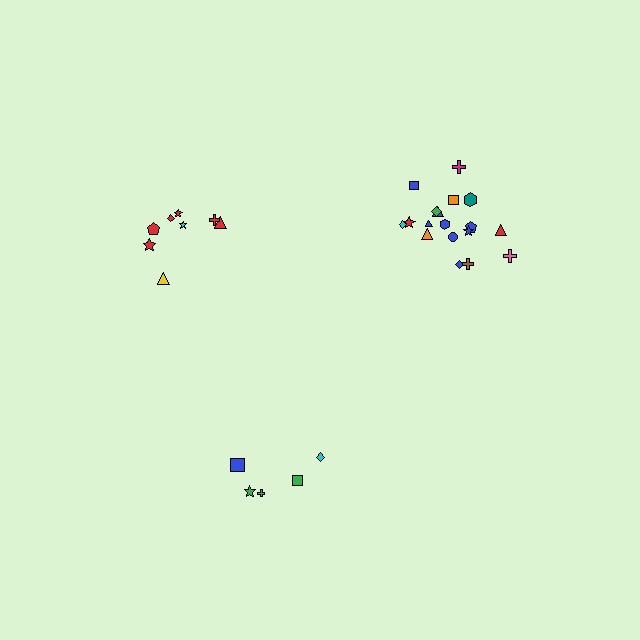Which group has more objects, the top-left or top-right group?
The top-right group.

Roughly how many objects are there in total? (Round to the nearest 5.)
Roughly 30 objects in total.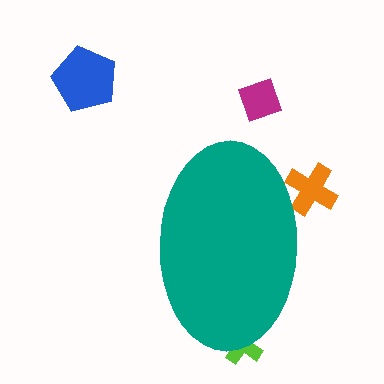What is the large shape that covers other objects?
A teal ellipse.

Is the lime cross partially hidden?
Yes, the lime cross is partially hidden behind the teal ellipse.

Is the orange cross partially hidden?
Yes, the orange cross is partially hidden behind the teal ellipse.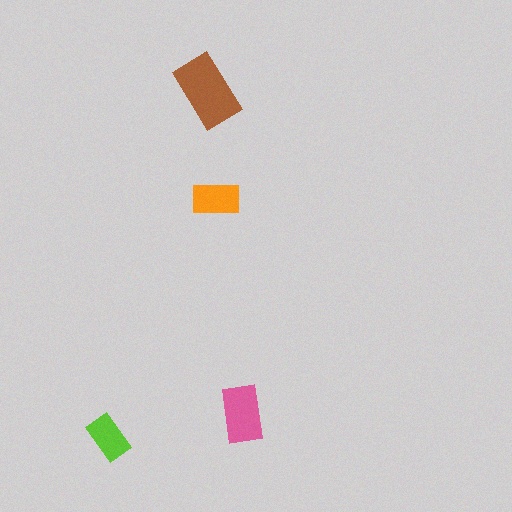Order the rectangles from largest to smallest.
the brown one, the pink one, the orange one, the lime one.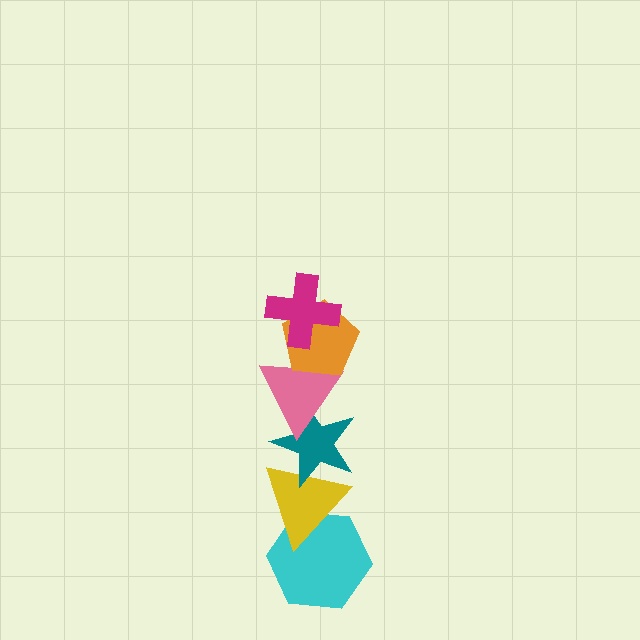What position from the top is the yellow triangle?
The yellow triangle is 5th from the top.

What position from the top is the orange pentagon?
The orange pentagon is 2nd from the top.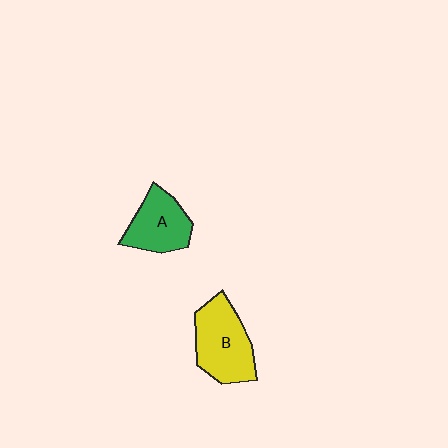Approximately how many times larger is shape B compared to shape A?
Approximately 1.3 times.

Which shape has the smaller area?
Shape A (green).